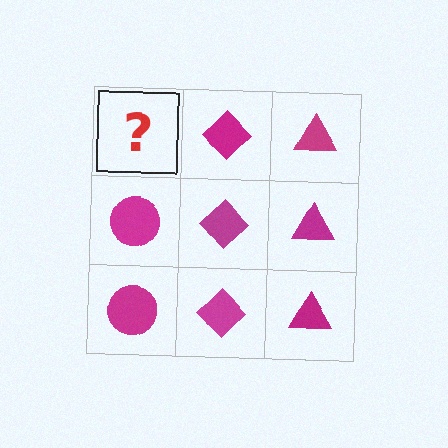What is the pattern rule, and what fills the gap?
The rule is that each column has a consistent shape. The gap should be filled with a magenta circle.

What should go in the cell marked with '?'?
The missing cell should contain a magenta circle.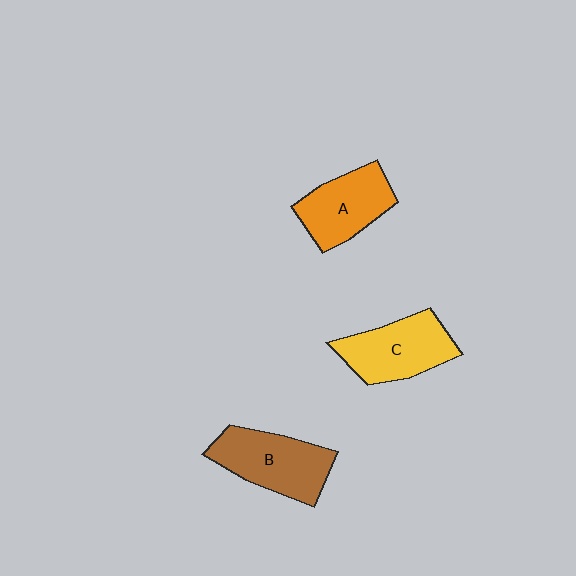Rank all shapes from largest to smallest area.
From largest to smallest: B (brown), C (yellow), A (orange).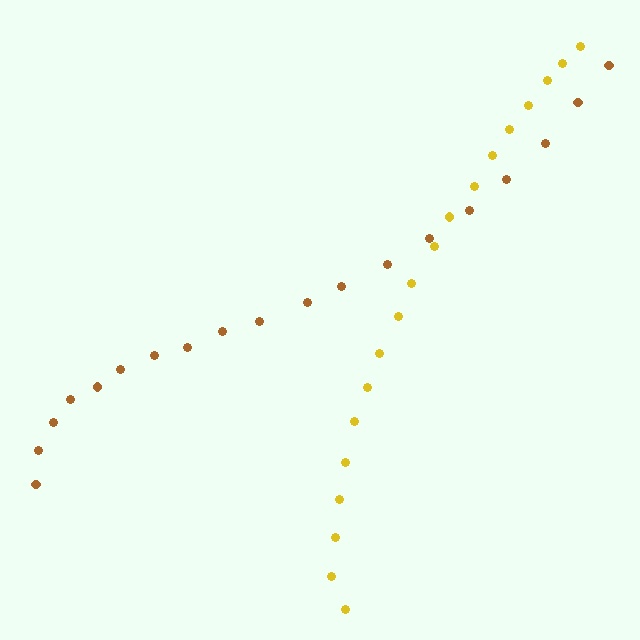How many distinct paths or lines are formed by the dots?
There are 2 distinct paths.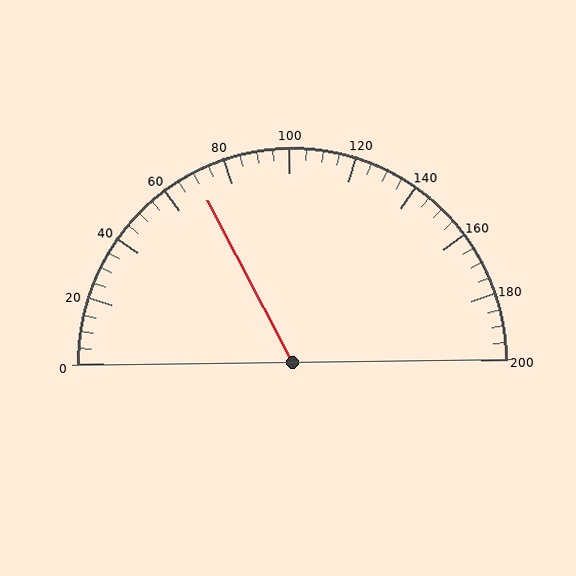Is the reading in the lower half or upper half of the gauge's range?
The reading is in the lower half of the range (0 to 200).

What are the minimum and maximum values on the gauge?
The gauge ranges from 0 to 200.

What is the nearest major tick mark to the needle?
The nearest major tick mark is 80.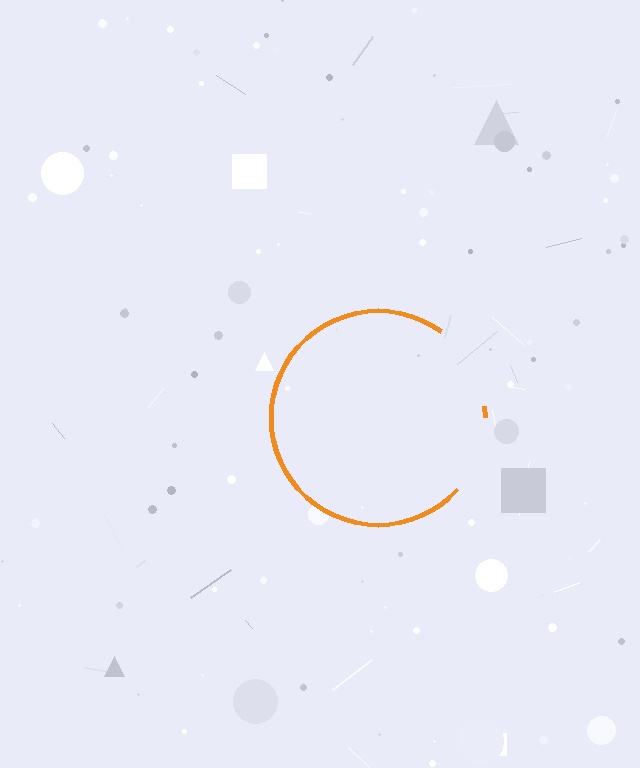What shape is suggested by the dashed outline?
The dashed outline suggests a circle.